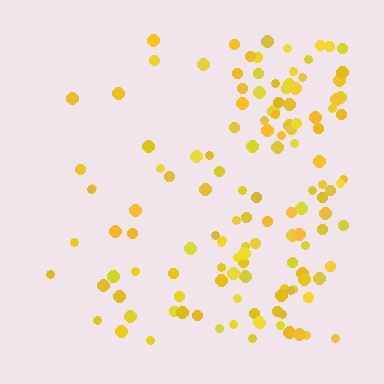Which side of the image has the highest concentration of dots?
The right.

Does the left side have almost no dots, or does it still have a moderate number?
Still a moderate number, just noticeably fewer than the right.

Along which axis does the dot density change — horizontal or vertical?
Horizontal.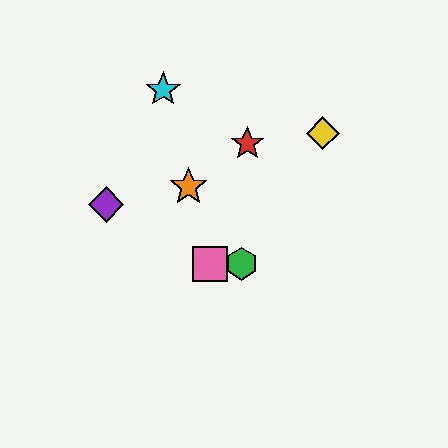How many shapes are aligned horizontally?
3 shapes (the blue diamond, the green hexagon, the pink square) are aligned horizontally.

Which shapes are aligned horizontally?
The blue diamond, the green hexagon, the pink square are aligned horizontally.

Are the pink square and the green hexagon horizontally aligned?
Yes, both are at y≈264.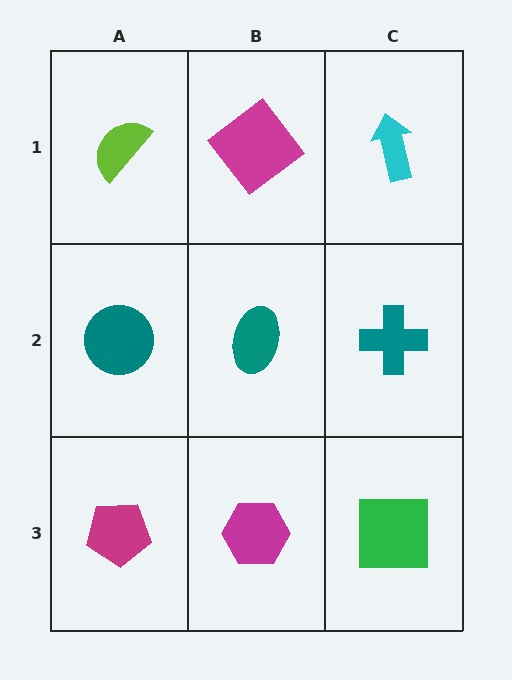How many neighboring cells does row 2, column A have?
3.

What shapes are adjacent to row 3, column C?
A teal cross (row 2, column C), a magenta hexagon (row 3, column B).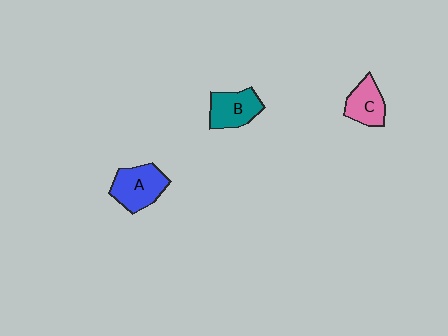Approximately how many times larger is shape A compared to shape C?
Approximately 1.3 times.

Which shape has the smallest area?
Shape C (pink).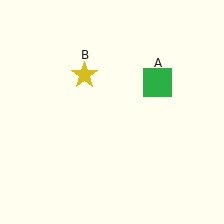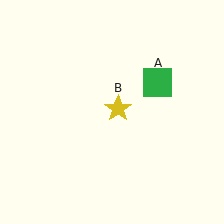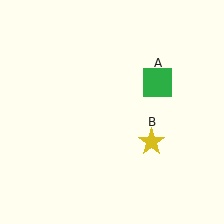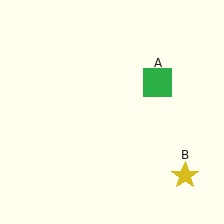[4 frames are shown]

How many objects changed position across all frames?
1 object changed position: yellow star (object B).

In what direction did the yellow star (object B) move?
The yellow star (object B) moved down and to the right.